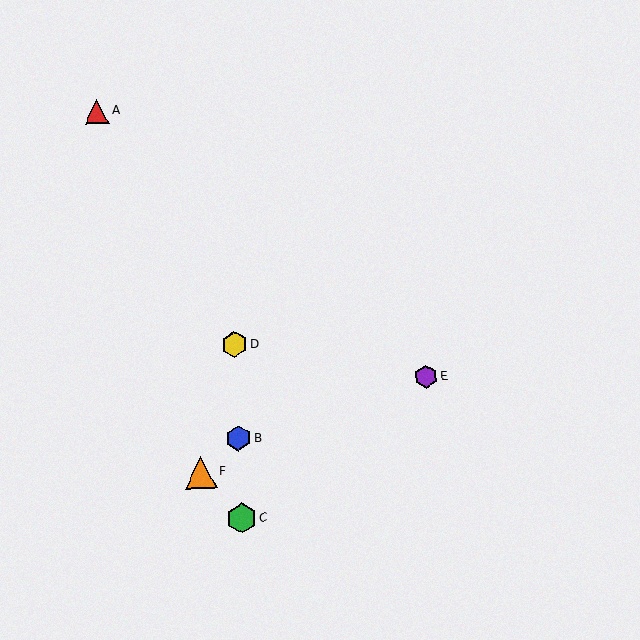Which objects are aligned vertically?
Objects B, C, D are aligned vertically.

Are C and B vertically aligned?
Yes, both are at x≈242.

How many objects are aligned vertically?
3 objects (B, C, D) are aligned vertically.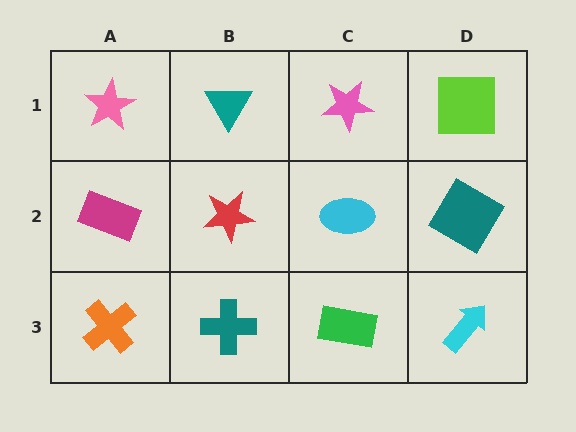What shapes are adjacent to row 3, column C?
A cyan ellipse (row 2, column C), a teal cross (row 3, column B), a cyan arrow (row 3, column D).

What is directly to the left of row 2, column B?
A magenta rectangle.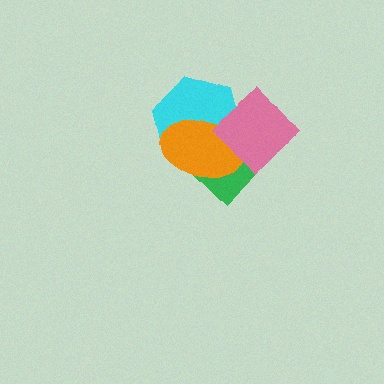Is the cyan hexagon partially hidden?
Yes, it is partially covered by another shape.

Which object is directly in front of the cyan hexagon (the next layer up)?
The orange ellipse is directly in front of the cyan hexagon.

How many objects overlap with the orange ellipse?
3 objects overlap with the orange ellipse.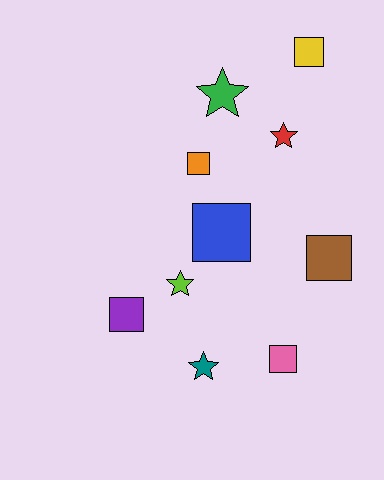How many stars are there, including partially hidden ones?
There are 4 stars.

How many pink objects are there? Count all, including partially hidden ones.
There is 1 pink object.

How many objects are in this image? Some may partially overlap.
There are 10 objects.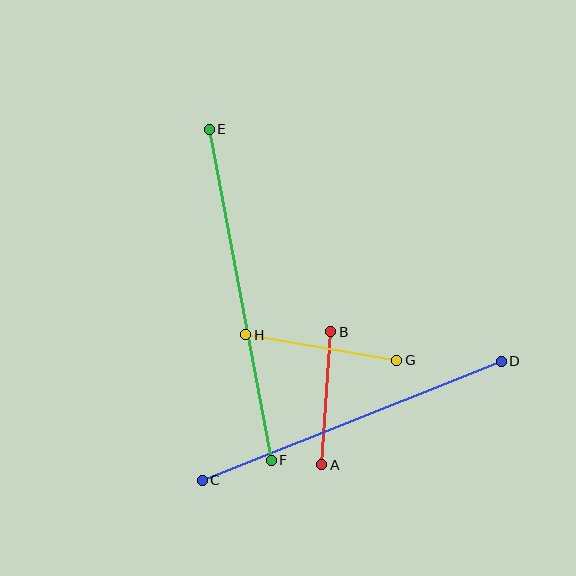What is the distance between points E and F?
The distance is approximately 336 pixels.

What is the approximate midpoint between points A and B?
The midpoint is at approximately (326, 398) pixels.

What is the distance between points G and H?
The distance is approximately 153 pixels.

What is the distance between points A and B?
The distance is approximately 133 pixels.